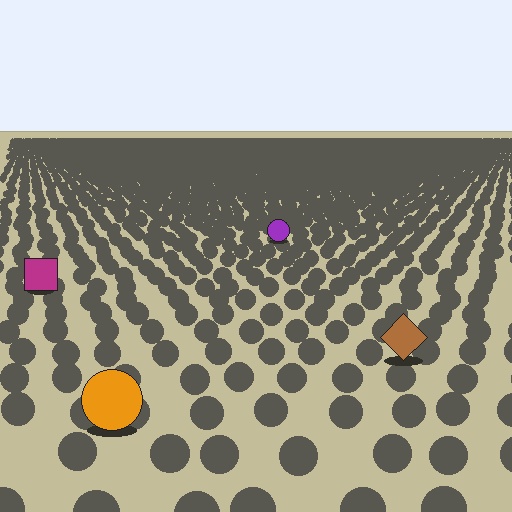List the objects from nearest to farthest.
From nearest to farthest: the orange circle, the brown diamond, the magenta square, the purple circle.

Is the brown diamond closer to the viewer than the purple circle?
Yes. The brown diamond is closer — you can tell from the texture gradient: the ground texture is coarser near it.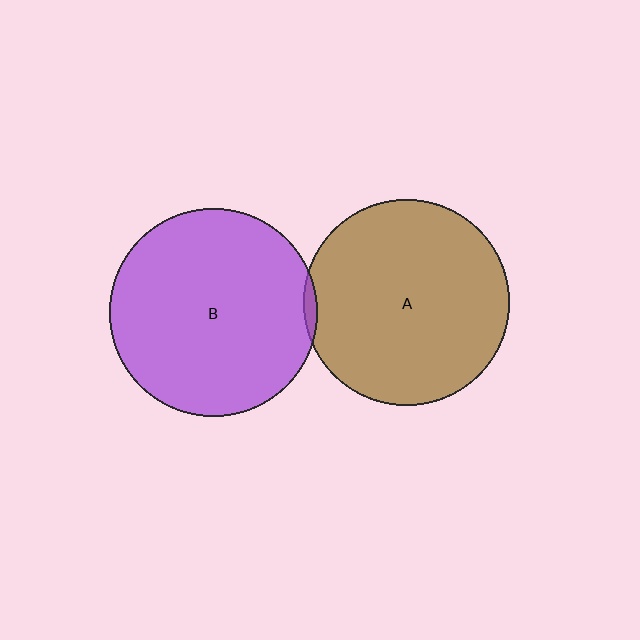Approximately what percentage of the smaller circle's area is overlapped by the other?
Approximately 5%.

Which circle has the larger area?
Circle B (purple).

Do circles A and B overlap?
Yes.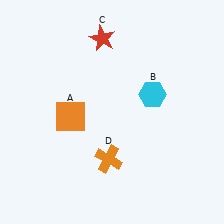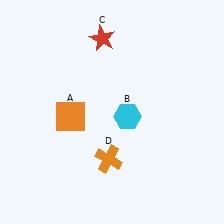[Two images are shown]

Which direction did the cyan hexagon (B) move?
The cyan hexagon (B) moved left.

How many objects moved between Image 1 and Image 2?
1 object moved between the two images.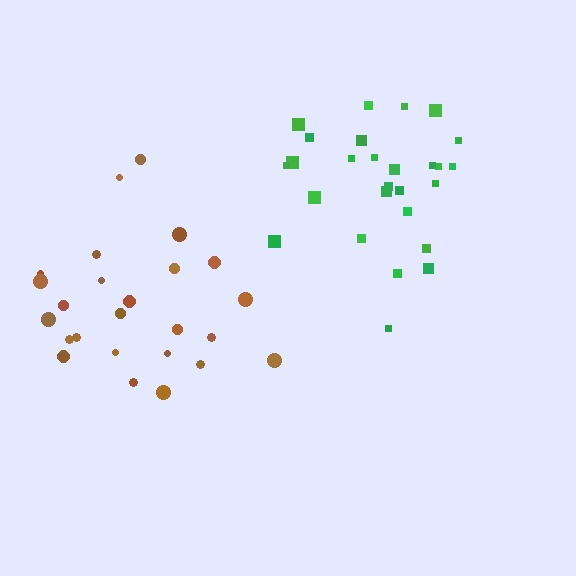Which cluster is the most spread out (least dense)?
Brown.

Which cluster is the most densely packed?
Green.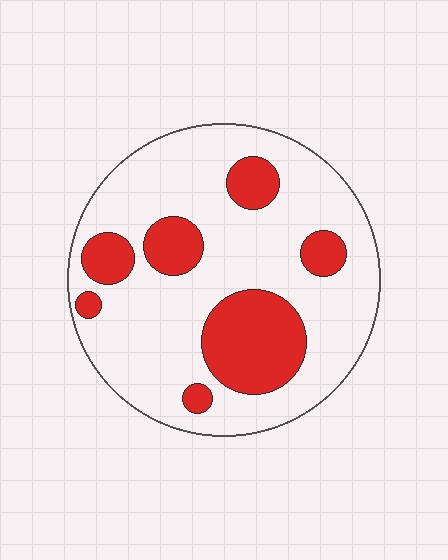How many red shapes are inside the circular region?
7.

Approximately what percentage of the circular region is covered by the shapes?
Approximately 25%.